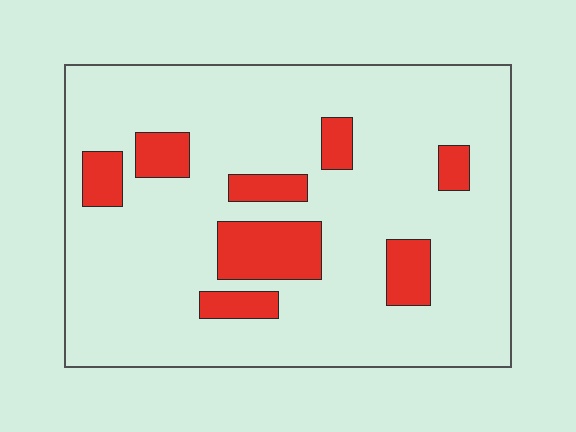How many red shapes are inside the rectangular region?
8.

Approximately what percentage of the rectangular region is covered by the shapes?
Approximately 15%.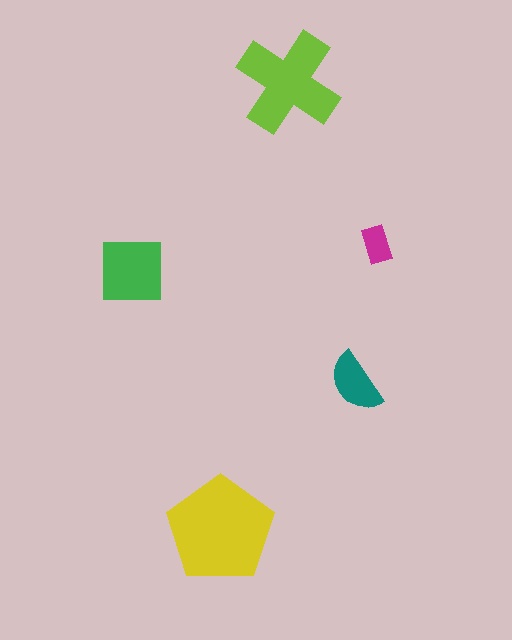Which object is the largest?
The yellow pentagon.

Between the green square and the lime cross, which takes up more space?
The lime cross.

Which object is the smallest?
The magenta rectangle.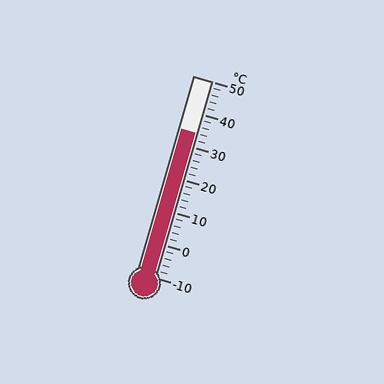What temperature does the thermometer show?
The thermometer shows approximately 34°C.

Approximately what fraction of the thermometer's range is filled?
The thermometer is filled to approximately 75% of its range.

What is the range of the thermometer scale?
The thermometer scale ranges from -10°C to 50°C.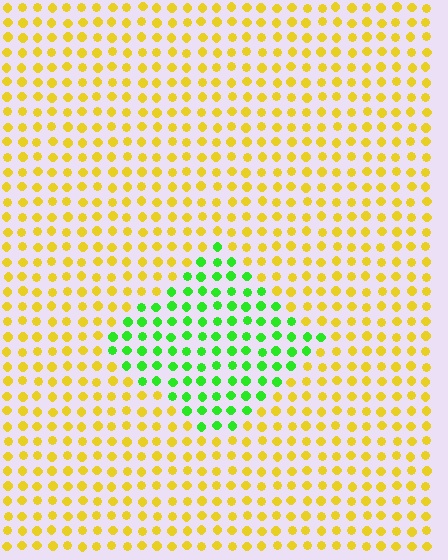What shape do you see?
I see a diamond.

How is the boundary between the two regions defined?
The boundary is defined purely by a slight shift in hue (about 66 degrees). Spacing, size, and orientation are identical on both sides.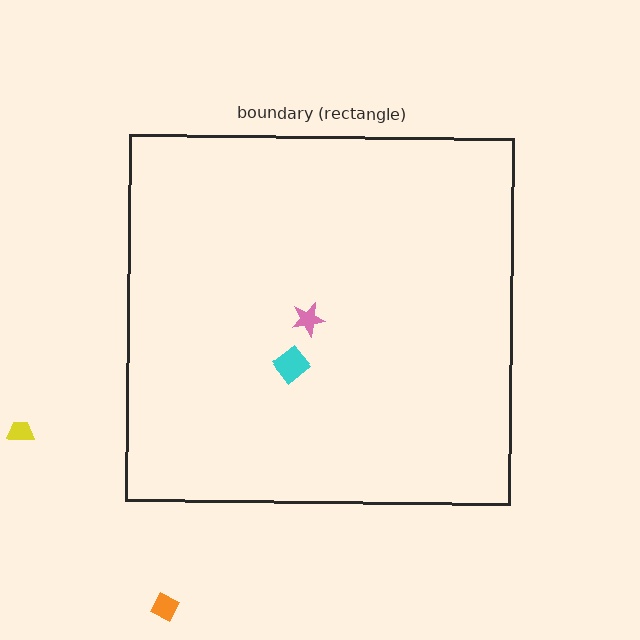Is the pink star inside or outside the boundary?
Inside.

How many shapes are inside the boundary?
2 inside, 2 outside.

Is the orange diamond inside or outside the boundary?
Outside.